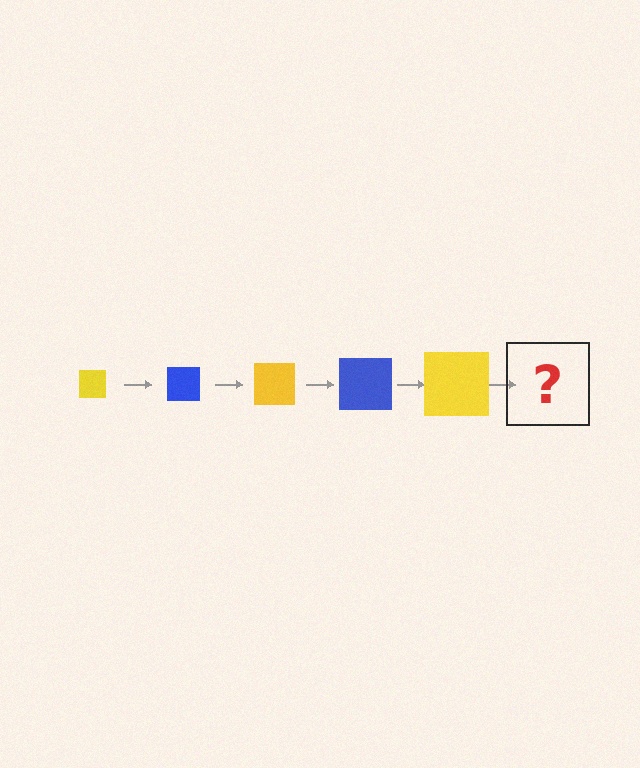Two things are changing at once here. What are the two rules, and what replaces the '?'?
The two rules are that the square grows larger each step and the color cycles through yellow and blue. The '?' should be a blue square, larger than the previous one.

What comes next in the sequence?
The next element should be a blue square, larger than the previous one.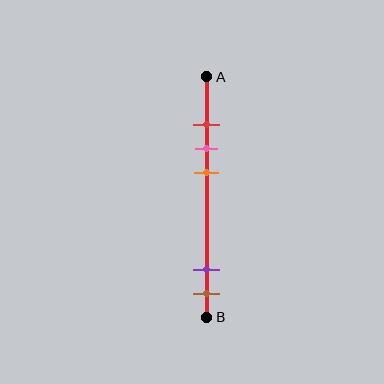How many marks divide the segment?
There are 5 marks dividing the segment.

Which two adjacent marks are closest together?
The red and pink marks are the closest adjacent pair.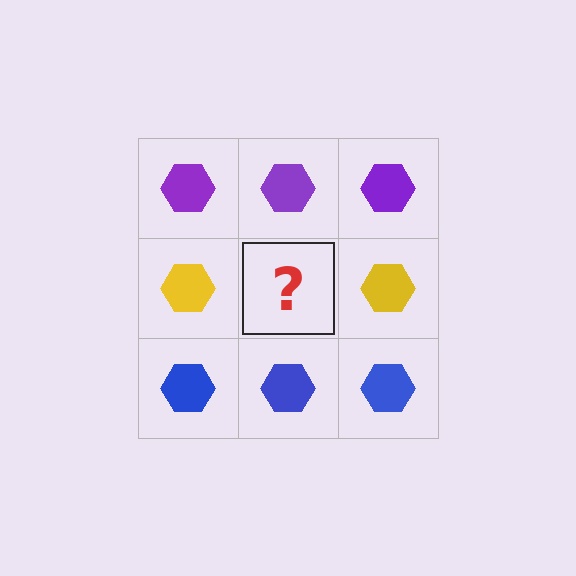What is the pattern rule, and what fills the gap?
The rule is that each row has a consistent color. The gap should be filled with a yellow hexagon.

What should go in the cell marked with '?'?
The missing cell should contain a yellow hexagon.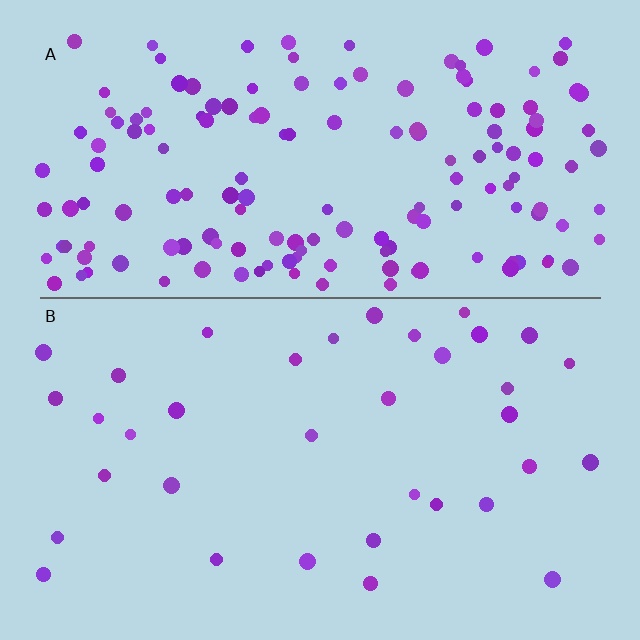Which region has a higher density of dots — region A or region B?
A (the top).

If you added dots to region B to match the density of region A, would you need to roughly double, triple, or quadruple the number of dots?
Approximately quadruple.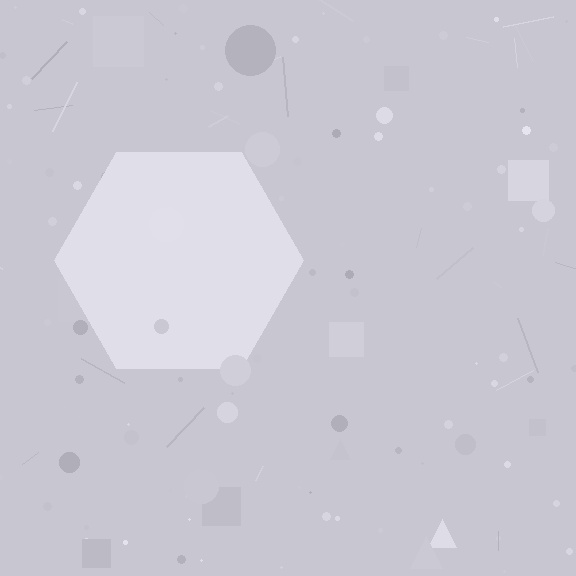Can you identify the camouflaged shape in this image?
The camouflaged shape is a hexagon.